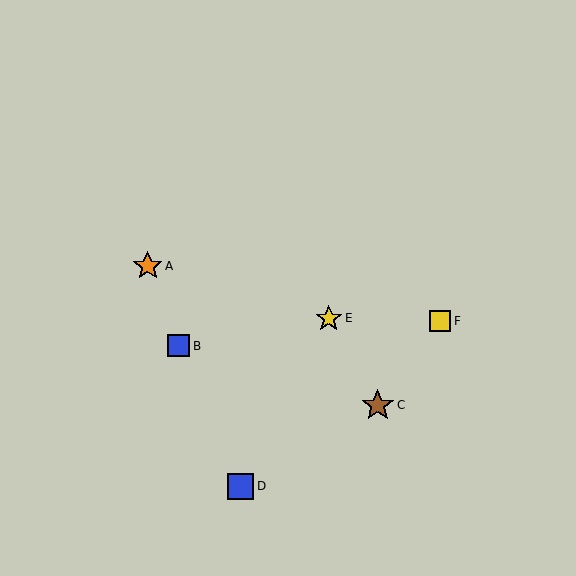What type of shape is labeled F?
Shape F is a yellow square.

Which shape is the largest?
The brown star (labeled C) is the largest.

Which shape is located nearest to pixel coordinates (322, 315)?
The yellow star (labeled E) at (329, 318) is nearest to that location.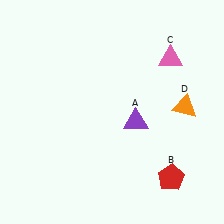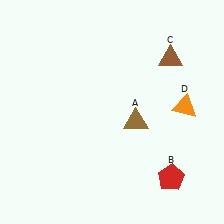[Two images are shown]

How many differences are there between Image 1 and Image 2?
There are 2 differences between the two images.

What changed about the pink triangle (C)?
In Image 1, C is pink. In Image 2, it changed to brown.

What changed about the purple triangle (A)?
In Image 1, A is purple. In Image 2, it changed to brown.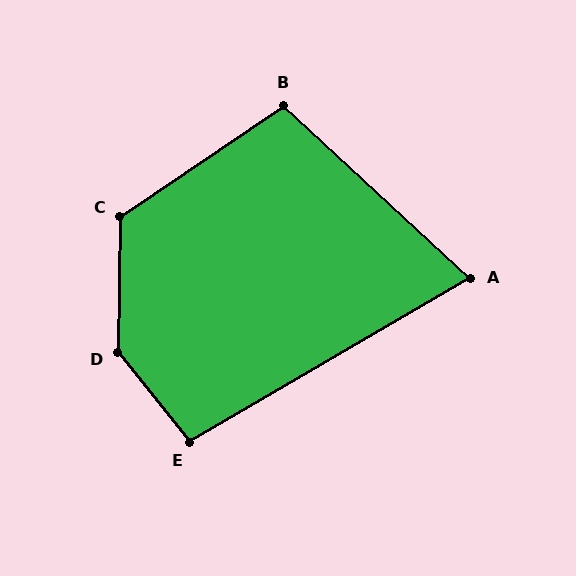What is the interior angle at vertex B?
Approximately 103 degrees (obtuse).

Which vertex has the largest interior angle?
D, at approximately 140 degrees.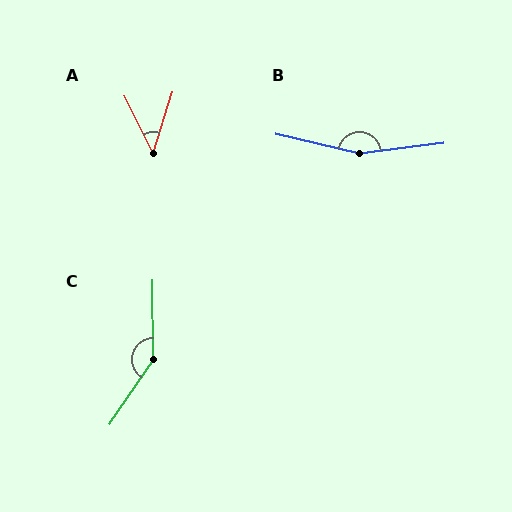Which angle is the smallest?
A, at approximately 44 degrees.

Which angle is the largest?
B, at approximately 160 degrees.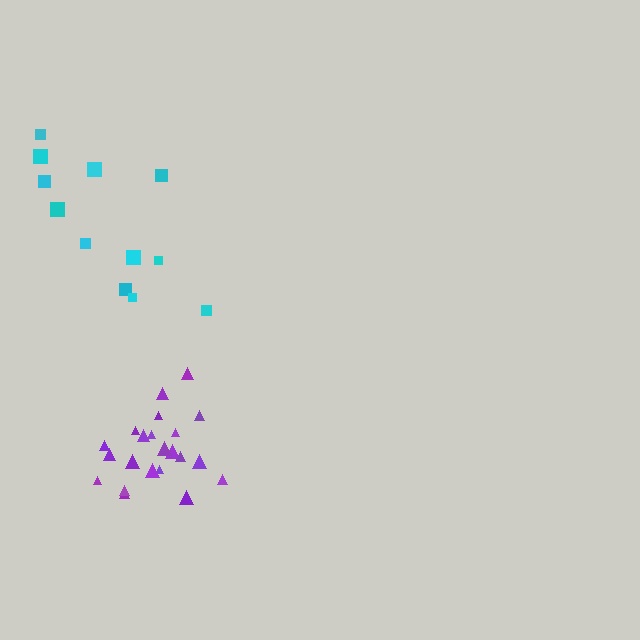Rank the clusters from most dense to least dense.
purple, cyan.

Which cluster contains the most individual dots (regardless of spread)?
Purple (22).